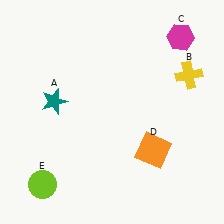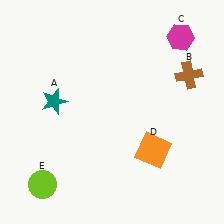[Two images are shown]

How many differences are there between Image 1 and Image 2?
There is 1 difference between the two images.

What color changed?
The cross (B) changed from yellow in Image 1 to brown in Image 2.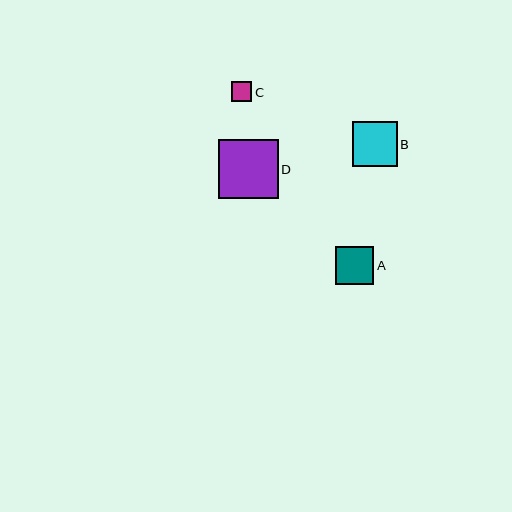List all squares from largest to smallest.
From largest to smallest: D, B, A, C.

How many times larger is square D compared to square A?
Square D is approximately 1.6 times the size of square A.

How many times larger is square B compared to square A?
Square B is approximately 1.2 times the size of square A.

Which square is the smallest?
Square C is the smallest with a size of approximately 20 pixels.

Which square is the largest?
Square D is the largest with a size of approximately 59 pixels.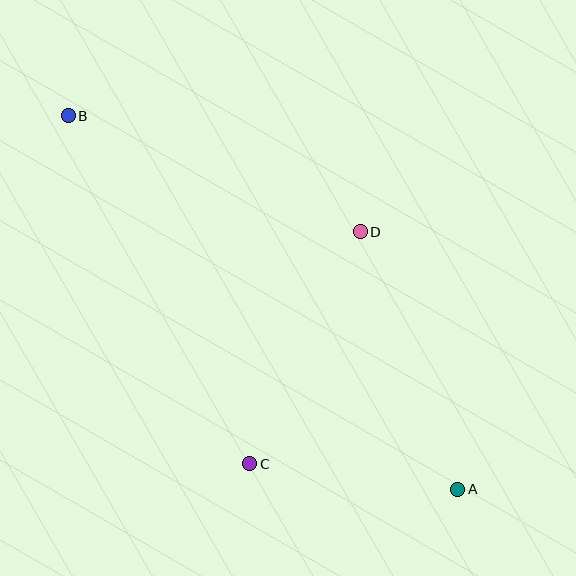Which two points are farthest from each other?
Points A and B are farthest from each other.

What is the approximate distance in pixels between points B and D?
The distance between B and D is approximately 314 pixels.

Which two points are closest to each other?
Points A and C are closest to each other.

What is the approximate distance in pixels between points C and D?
The distance between C and D is approximately 257 pixels.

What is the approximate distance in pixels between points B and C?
The distance between B and C is approximately 392 pixels.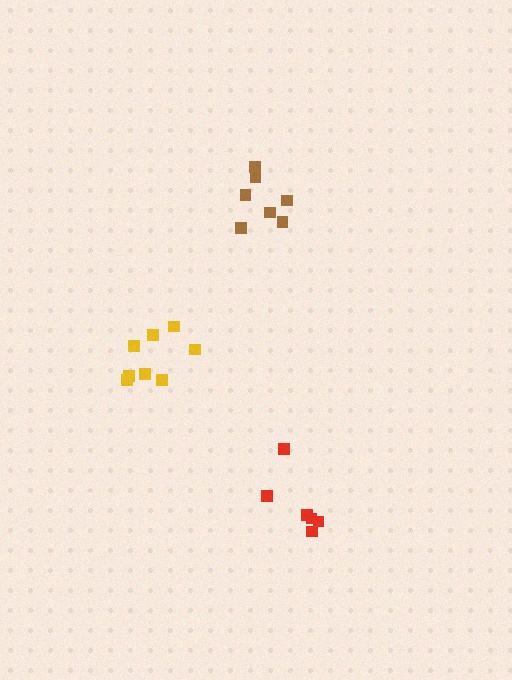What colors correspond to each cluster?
The clusters are colored: red, yellow, brown.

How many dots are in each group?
Group 1: 6 dots, Group 2: 8 dots, Group 3: 7 dots (21 total).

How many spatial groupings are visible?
There are 3 spatial groupings.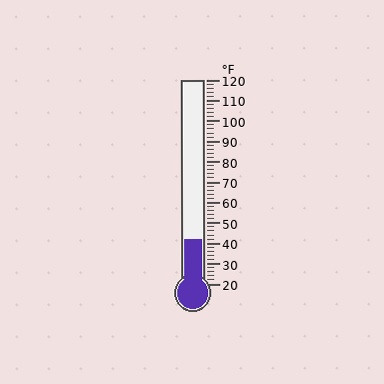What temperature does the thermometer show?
The thermometer shows approximately 42°F.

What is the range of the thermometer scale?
The thermometer scale ranges from 20°F to 120°F.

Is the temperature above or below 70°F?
The temperature is below 70°F.